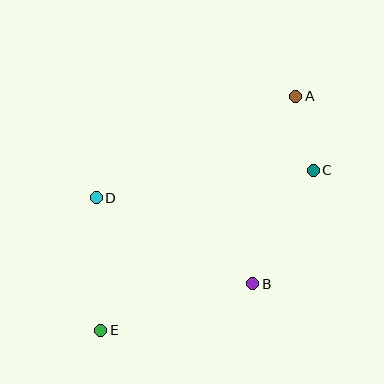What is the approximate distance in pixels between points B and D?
The distance between B and D is approximately 179 pixels.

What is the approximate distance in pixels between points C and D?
The distance between C and D is approximately 219 pixels.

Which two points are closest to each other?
Points A and C are closest to each other.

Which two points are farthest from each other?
Points A and E are farthest from each other.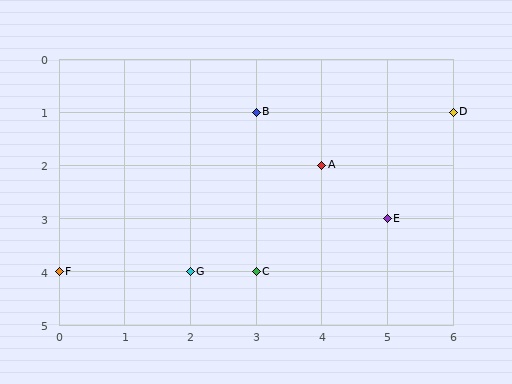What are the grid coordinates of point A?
Point A is at grid coordinates (4, 2).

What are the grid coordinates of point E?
Point E is at grid coordinates (5, 3).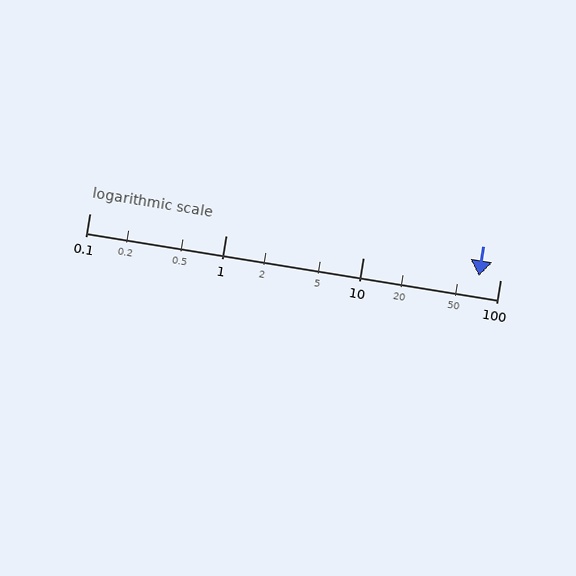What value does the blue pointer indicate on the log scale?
The pointer indicates approximately 70.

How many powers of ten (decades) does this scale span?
The scale spans 3 decades, from 0.1 to 100.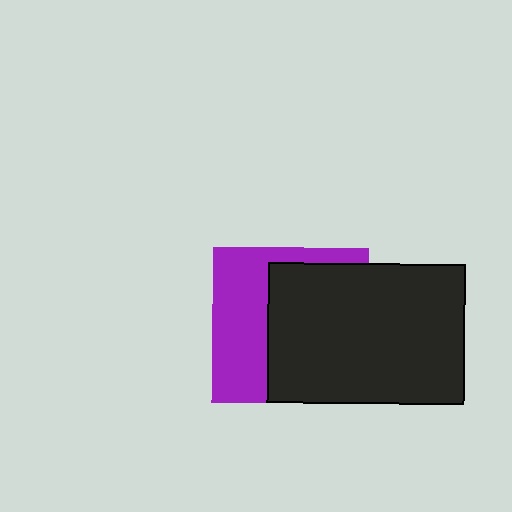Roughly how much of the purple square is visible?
A small part of it is visible (roughly 40%).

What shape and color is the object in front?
The object in front is a black rectangle.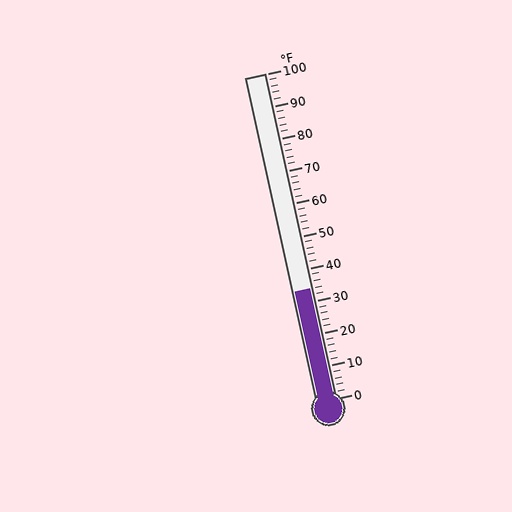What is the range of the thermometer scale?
The thermometer scale ranges from 0°F to 100°F.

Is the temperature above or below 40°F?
The temperature is below 40°F.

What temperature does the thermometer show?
The thermometer shows approximately 34°F.